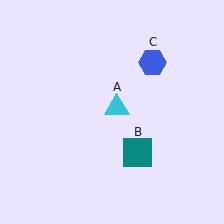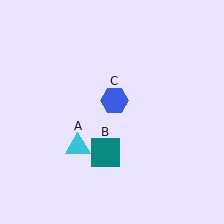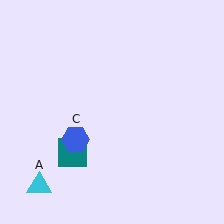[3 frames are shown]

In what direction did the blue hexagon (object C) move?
The blue hexagon (object C) moved down and to the left.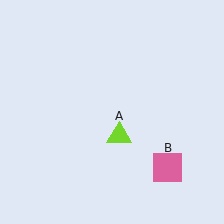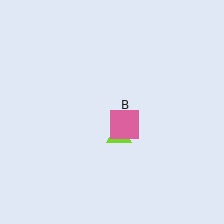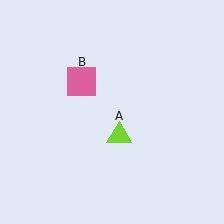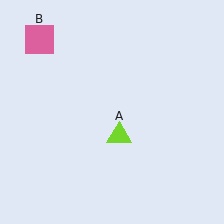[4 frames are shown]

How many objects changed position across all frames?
1 object changed position: pink square (object B).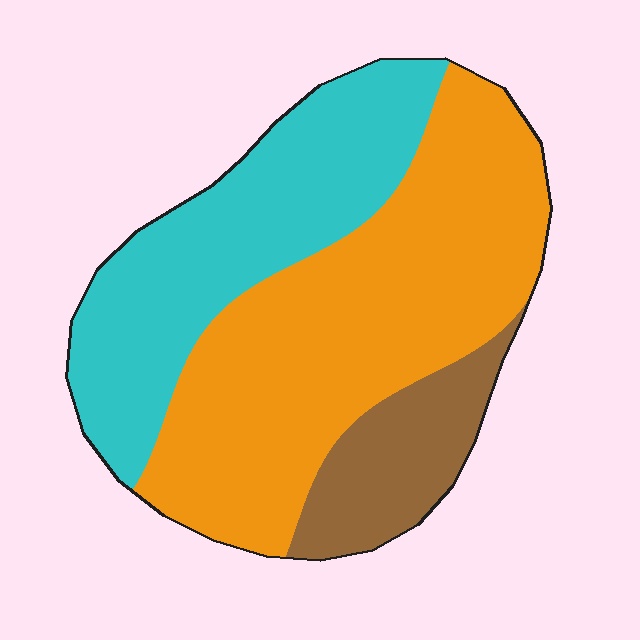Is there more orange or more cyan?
Orange.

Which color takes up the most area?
Orange, at roughly 50%.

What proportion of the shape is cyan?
Cyan covers around 35% of the shape.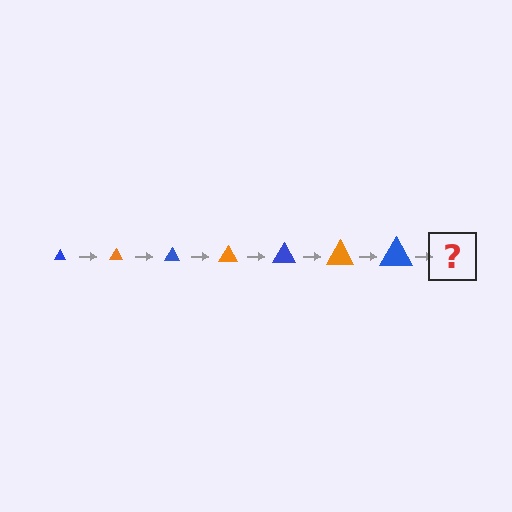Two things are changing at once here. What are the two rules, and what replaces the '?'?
The two rules are that the triangle grows larger each step and the color cycles through blue and orange. The '?' should be an orange triangle, larger than the previous one.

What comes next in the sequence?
The next element should be an orange triangle, larger than the previous one.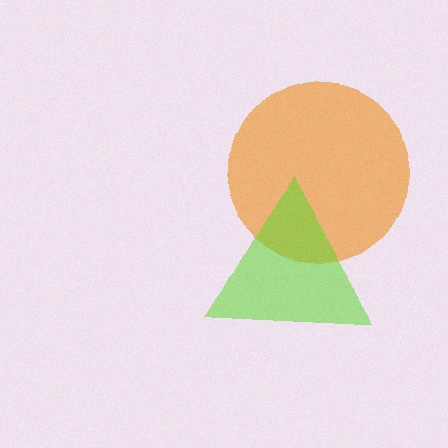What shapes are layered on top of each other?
The layered shapes are: an orange circle, a lime triangle.